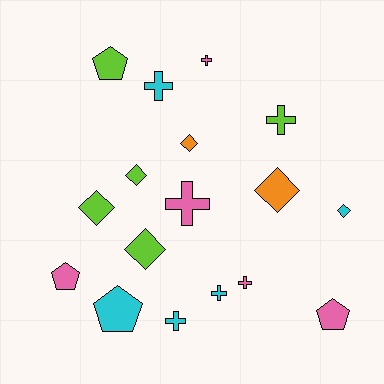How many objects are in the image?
There are 17 objects.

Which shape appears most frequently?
Cross, with 7 objects.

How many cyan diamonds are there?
There is 1 cyan diamond.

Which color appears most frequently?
Pink, with 5 objects.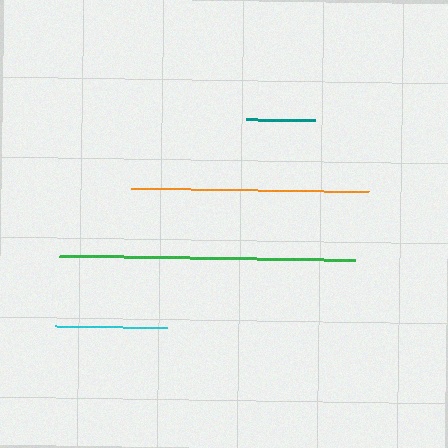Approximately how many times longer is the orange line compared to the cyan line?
The orange line is approximately 2.1 times the length of the cyan line.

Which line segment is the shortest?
The teal line is the shortest at approximately 69 pixels.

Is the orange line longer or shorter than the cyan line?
The orange line is longer than the cyan line.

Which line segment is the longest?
The green line is the longest at approximately 296 pixels.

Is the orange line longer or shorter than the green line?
The green line is longer than the orange line.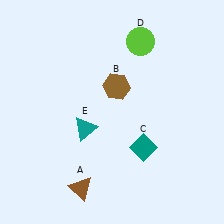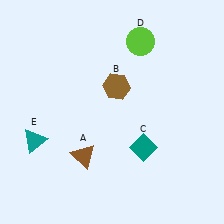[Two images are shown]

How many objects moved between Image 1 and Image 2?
2 objects moved between the two images.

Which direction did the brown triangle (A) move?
The brown triangle (A) moved up.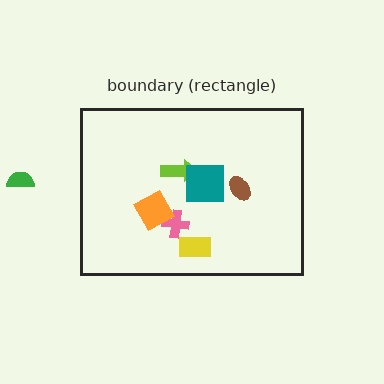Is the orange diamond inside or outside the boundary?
Inside.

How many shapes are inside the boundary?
6 inside, 1 outside.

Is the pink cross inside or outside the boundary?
Inside.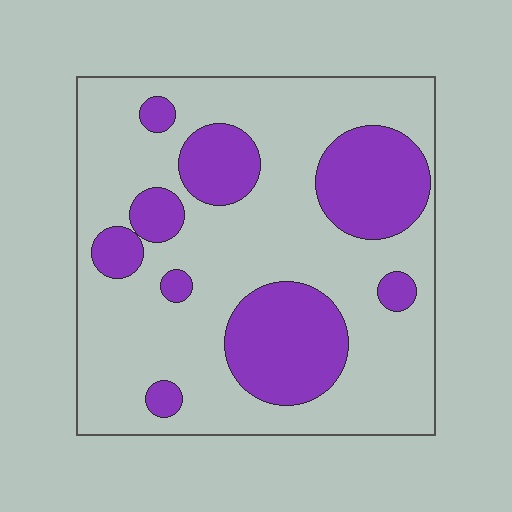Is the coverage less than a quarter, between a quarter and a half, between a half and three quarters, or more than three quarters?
Between a quarter and a half.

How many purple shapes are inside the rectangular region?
9.